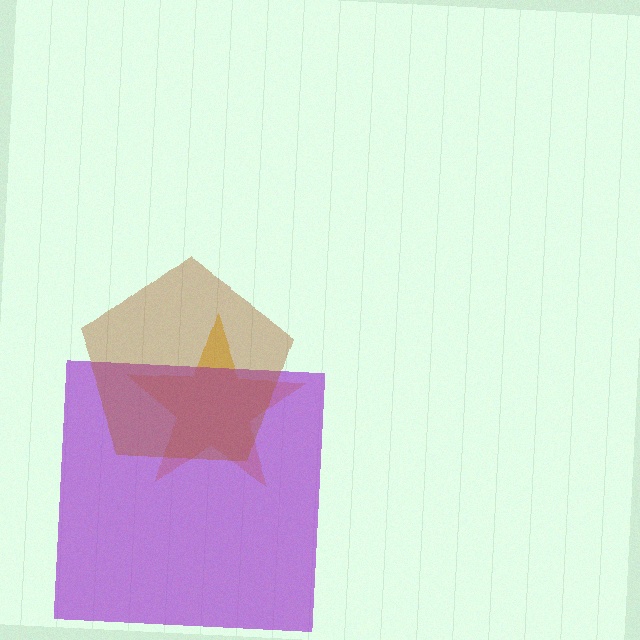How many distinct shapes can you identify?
There are 3 distinct shapes: a yellow star, a purple square, a brown pentagon.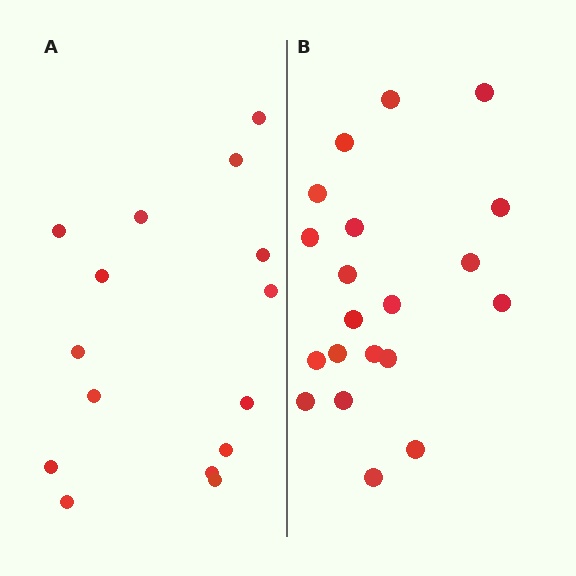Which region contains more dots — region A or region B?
Region B (the right region) has more dots.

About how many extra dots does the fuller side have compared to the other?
Region B has about 5 more dots than region A.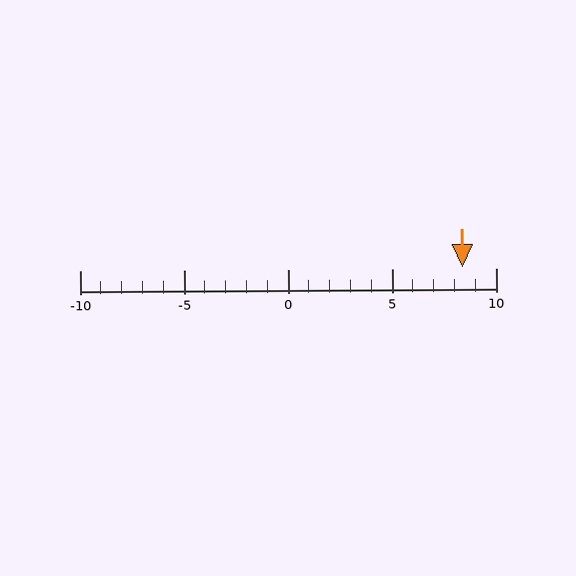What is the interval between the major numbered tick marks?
The major tick marks are spaced 5 units apart.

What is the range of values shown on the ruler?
The ruler shows values from -10 to 10.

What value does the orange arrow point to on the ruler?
The orange arrow points to approximately 8.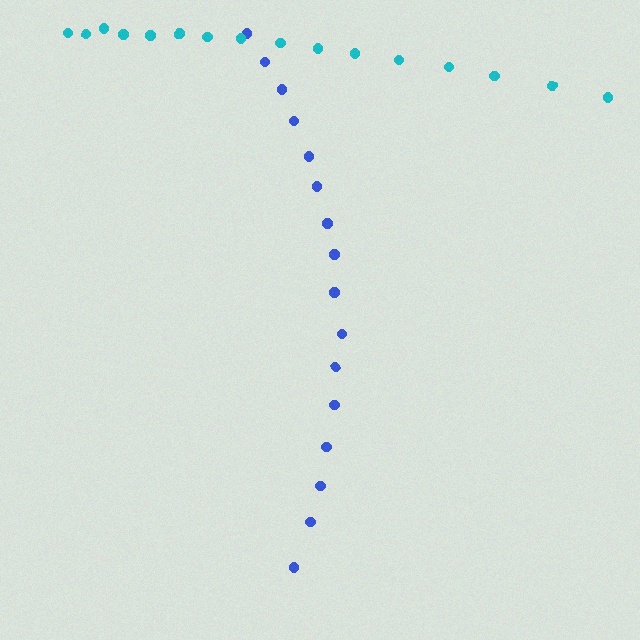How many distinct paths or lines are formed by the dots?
There are 2 distinct paths.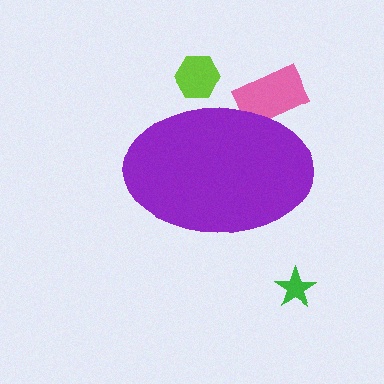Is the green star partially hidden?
No, the green star is fully visible.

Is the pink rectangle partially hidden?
Yes, the pink rectangle is partially hidden behind the purple ellipse.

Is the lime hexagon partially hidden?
Yes, the lime hexagon is partially hidden behind the purple ellipse.